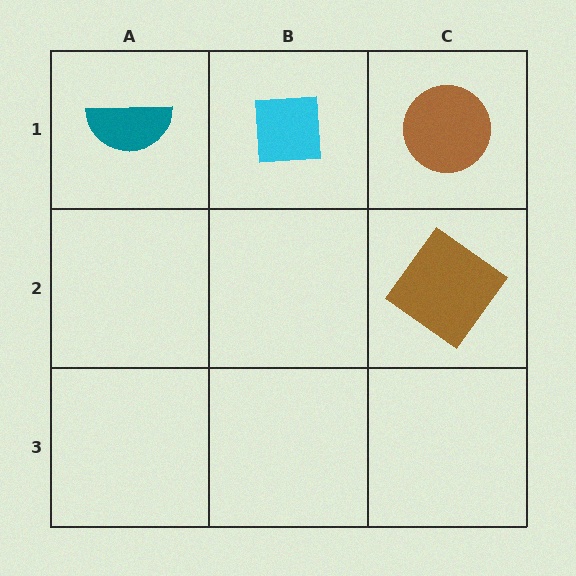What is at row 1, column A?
A teal semicircle.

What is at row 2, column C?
A brown diamond.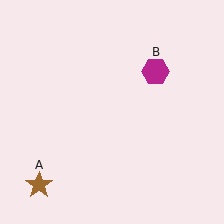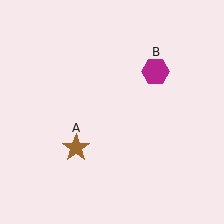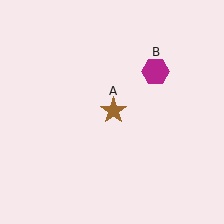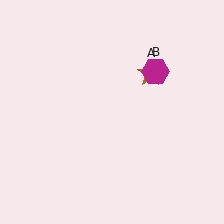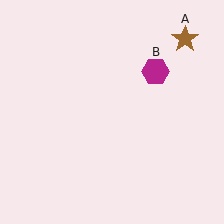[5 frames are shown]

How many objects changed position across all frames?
1 object changed position: brown star (object A).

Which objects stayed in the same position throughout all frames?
Magenta hexagon (object B) remained stationary.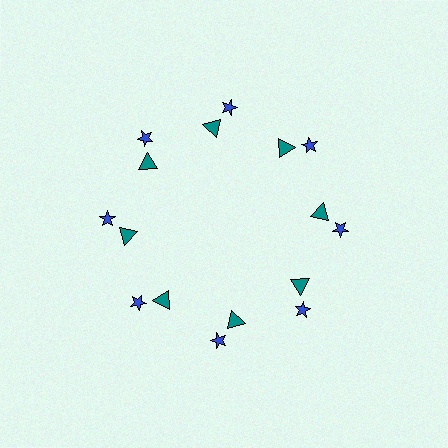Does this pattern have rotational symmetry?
Yes, this pattern has 8-fold rotational symmetry. It looks the same after rotating 45 degrees around the center.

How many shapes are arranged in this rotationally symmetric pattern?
There are 16 shapes, arranged in 8 groups of 2.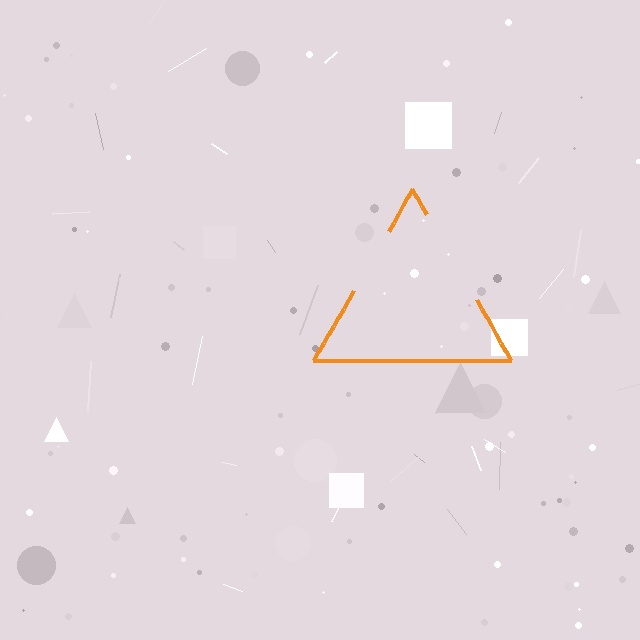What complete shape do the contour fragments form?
The contour fragments form a triangle.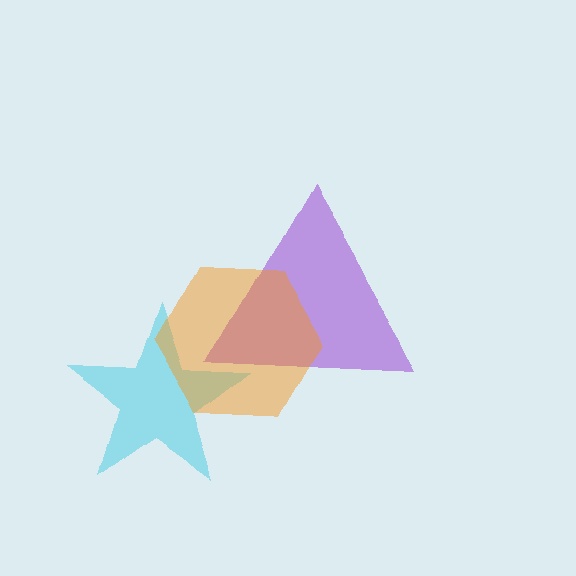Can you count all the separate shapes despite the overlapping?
Yes, there are 3 separate shapes.